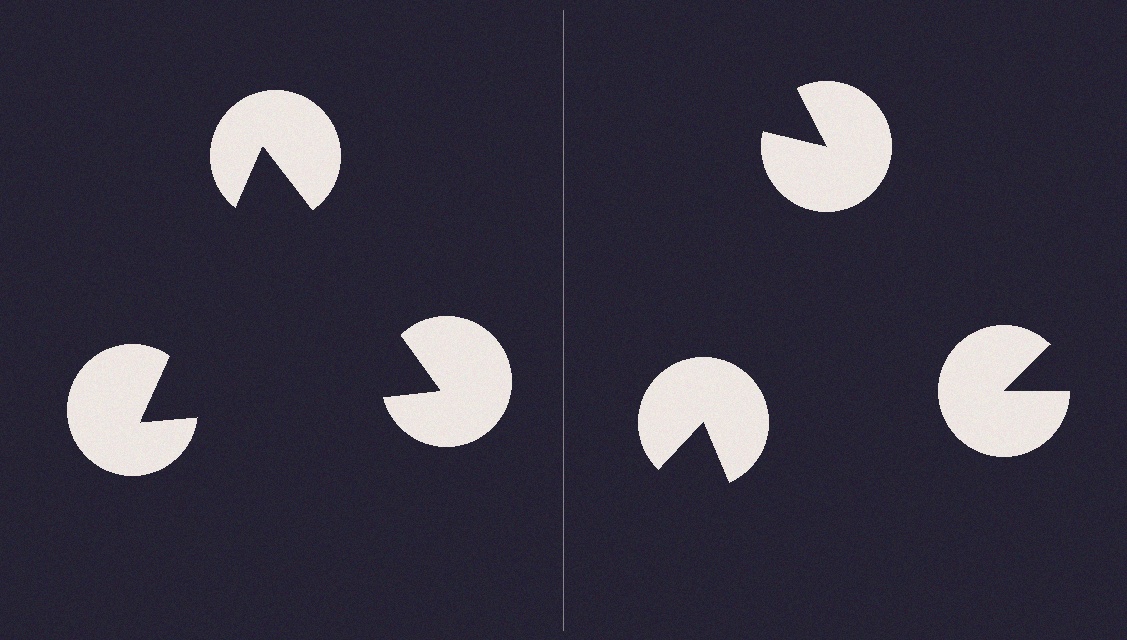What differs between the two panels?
The pac-man discs are positioned identically on both sides; only the wedge orientations differ. On the left they align to a triangle; on the right they are misaligned.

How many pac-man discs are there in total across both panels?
6 — 3 on each side.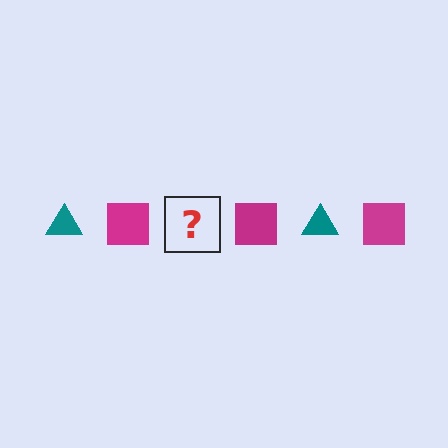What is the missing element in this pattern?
The missing element is a teal triangle.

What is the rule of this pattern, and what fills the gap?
The rule is that the pattern alternates between teal triangle and magenta square. The gap should be filled with a teal triangle.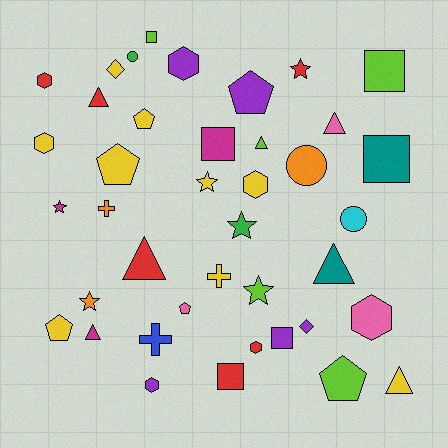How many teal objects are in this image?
There are 2 teal objects.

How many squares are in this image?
There are 6 squares.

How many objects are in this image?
There are 40 objects.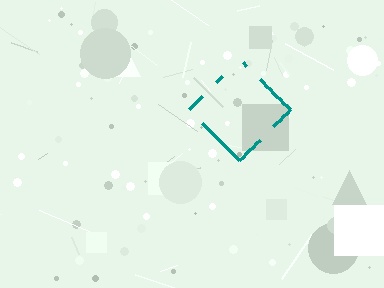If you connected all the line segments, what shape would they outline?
They would outline a diamond.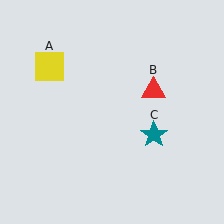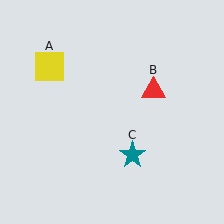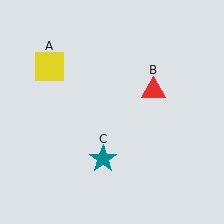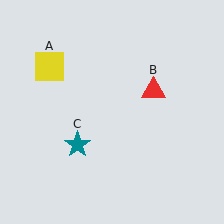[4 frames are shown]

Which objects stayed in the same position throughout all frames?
Yellow square (object A) and red triangle (object B) remained stationary.